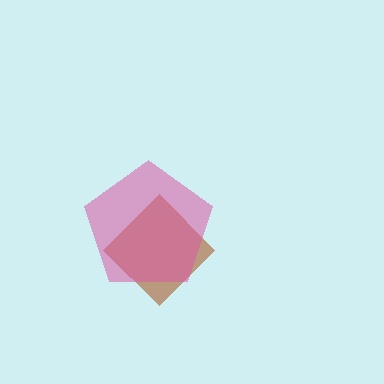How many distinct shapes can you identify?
There are 2 distinct shapes: a brown diamond, a pink pentagon.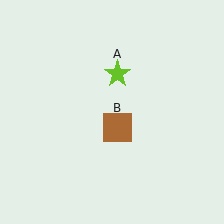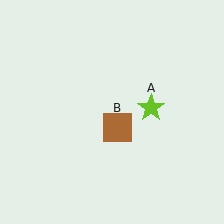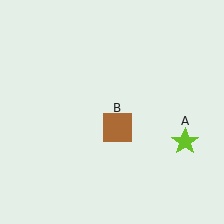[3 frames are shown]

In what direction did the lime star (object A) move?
The lime star (object A) moved down and to the right.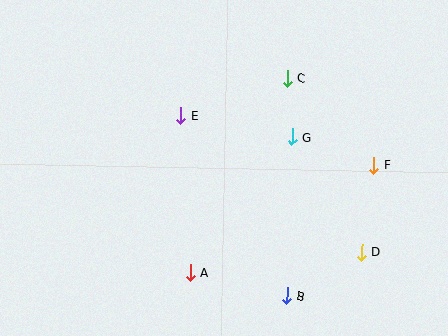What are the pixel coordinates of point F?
Point F is at (374, 165).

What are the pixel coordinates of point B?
Point B is at (287, 296).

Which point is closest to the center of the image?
Point E at (181, 116) is closest to the center.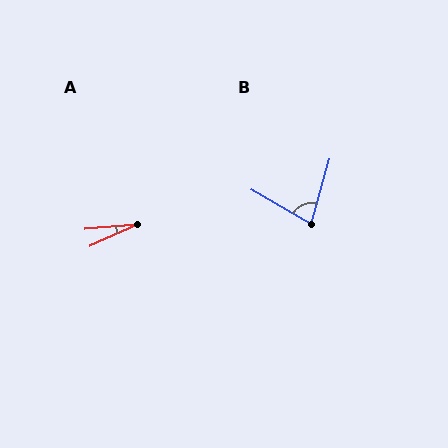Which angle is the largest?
B, at approximately 76 degrees.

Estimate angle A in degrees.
Approximately 19 degrees.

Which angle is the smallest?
A, at approximately 19 degrees.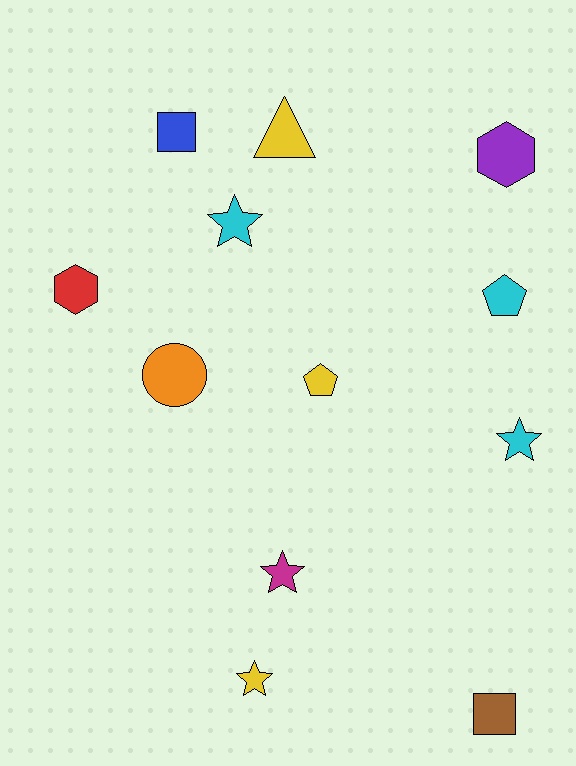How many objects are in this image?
There are 12 objects.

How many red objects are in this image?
There is 1 red object.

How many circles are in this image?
There is 1 circle.